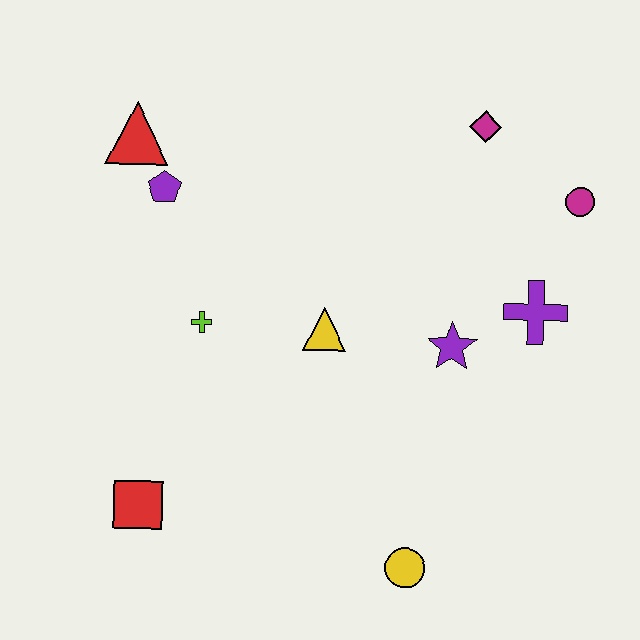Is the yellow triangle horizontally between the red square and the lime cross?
No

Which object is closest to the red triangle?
The purple pentagon is closest to the red triangle.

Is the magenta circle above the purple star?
Yes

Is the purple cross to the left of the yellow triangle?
No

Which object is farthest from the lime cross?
The magenta circle is farthest from the lime cross.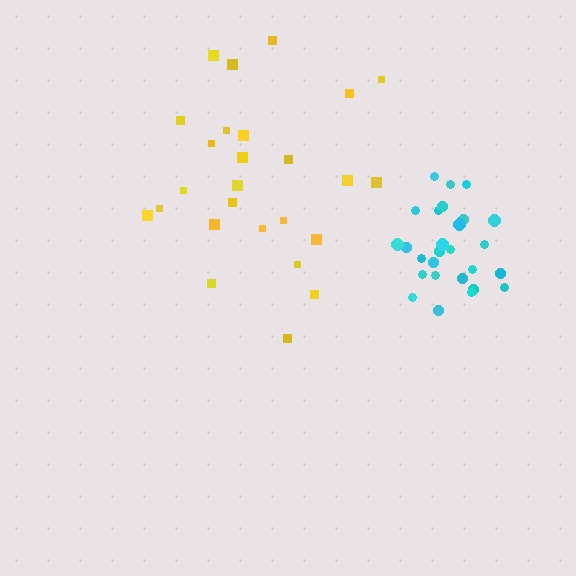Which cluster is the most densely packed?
Cyan.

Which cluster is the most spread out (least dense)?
Yellow.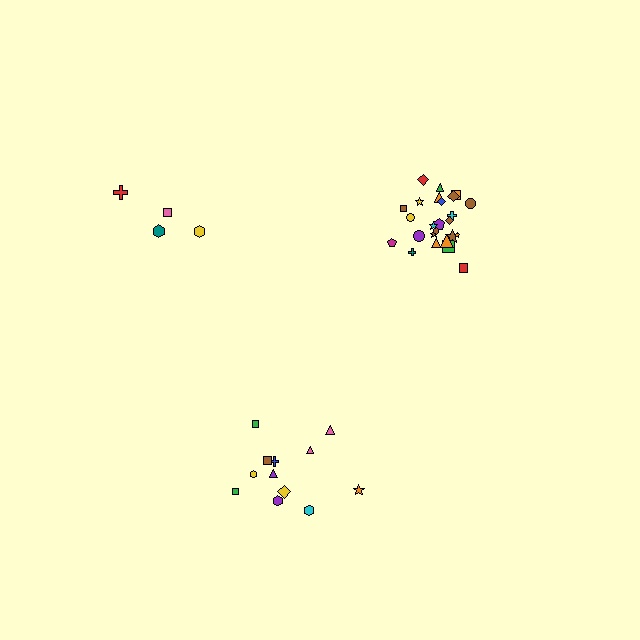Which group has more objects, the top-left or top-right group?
The top-right group.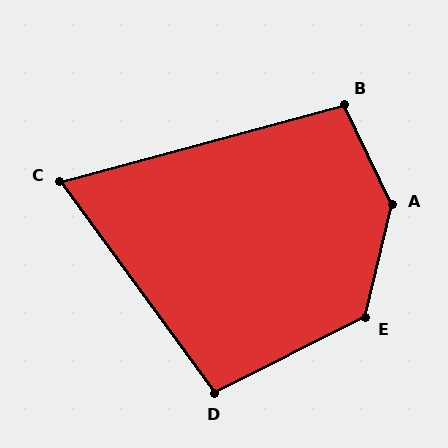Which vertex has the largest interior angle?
A, at approximately 141 degrees.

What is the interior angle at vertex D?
Approximately 100 degrees (obtuse).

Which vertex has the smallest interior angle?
C, at approximately 69 degrees.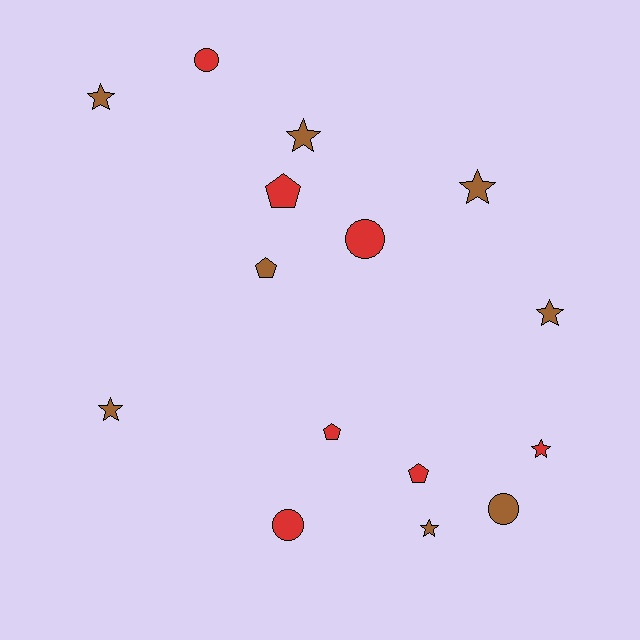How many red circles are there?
There are 3 red circles.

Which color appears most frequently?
Brown, with 8 objects.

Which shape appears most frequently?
Star, with 7 objects.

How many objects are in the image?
There are 15 objects.